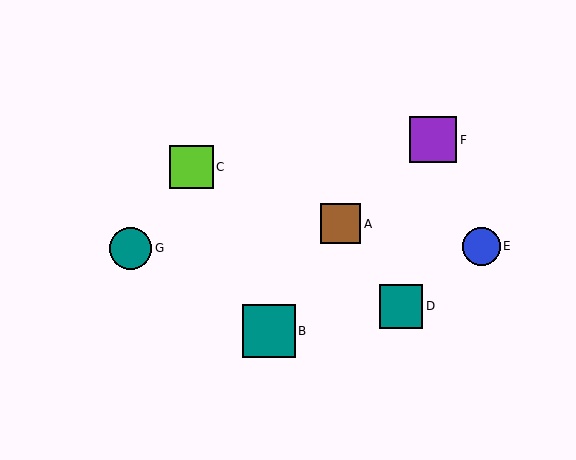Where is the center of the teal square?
The center of the teal square is at (269, 331).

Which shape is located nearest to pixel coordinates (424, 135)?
The purple square (labeled F) at (433, 140) is nearest to that location.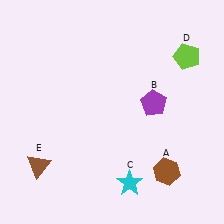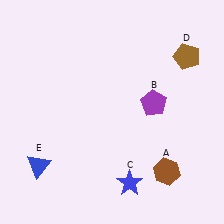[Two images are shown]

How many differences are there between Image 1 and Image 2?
There are 3 differences between the two images.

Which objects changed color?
C changed from cyan to blue. D changed from lime to brown. E changed from brown to blue.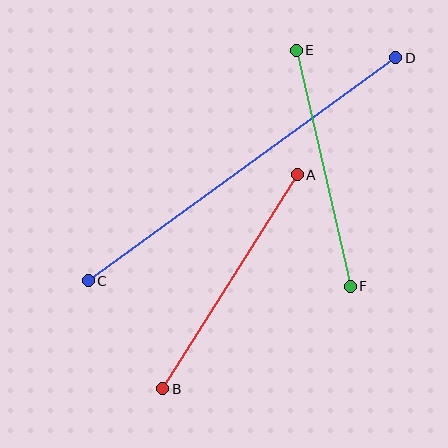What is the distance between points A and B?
The distance is approximately 253 pixels.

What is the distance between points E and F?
The distance is approximately 242 pixels.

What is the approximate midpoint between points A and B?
The midpoint is at approximately (230, 282) pixels.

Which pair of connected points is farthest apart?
Points C and D are farthest apart.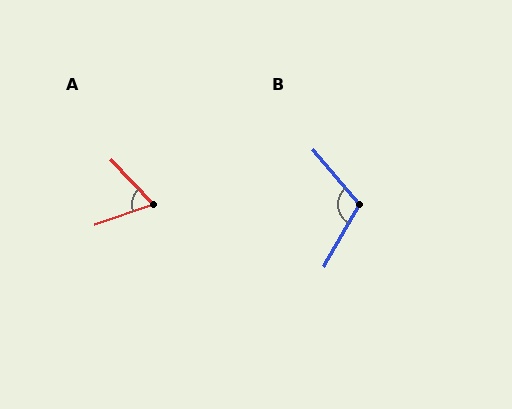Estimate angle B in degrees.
Approximately 110 degrees.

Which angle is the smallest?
A, at approximately 66 degrees.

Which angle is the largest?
B, at approximately 110 degrees.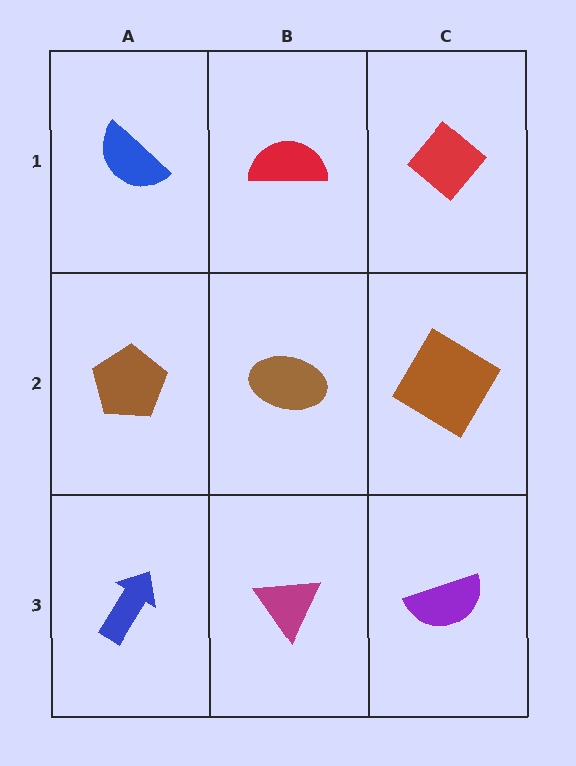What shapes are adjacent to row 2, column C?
A red diamond (row 1, column C), a purple semicircle (row 3, column C), a brown ellipse (row 2, column B).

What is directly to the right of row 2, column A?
A brown ellipse.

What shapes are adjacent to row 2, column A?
A blue semicircle (row 1, column A), a blue arrow (row 3, column A), a brown ellipse (row 2, column B).